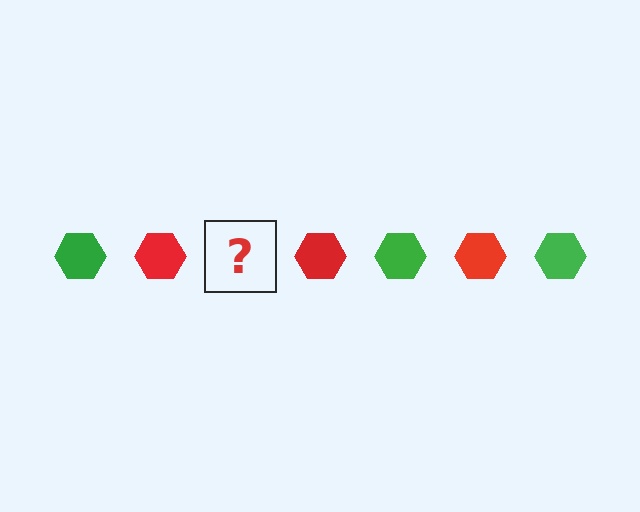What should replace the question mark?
The question mark should be replaced with a green hexagon.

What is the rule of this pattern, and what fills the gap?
The rule is that the pattern cycles through green, red hexagons. The gap should be filled with a green hexagon.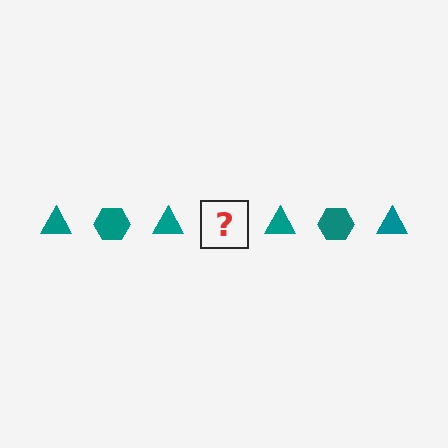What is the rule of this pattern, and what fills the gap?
The rule is that the pattern cycles through triangle, hexagon shapes in teal. The gap should be filled with a teal hexagon.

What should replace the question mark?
The question mark should be replaced with a teal hexagon.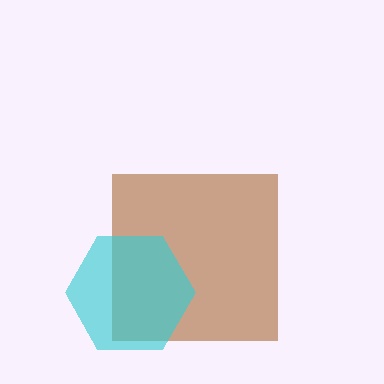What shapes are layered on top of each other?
The layered shapes are: a brown square, a cyan hexagon.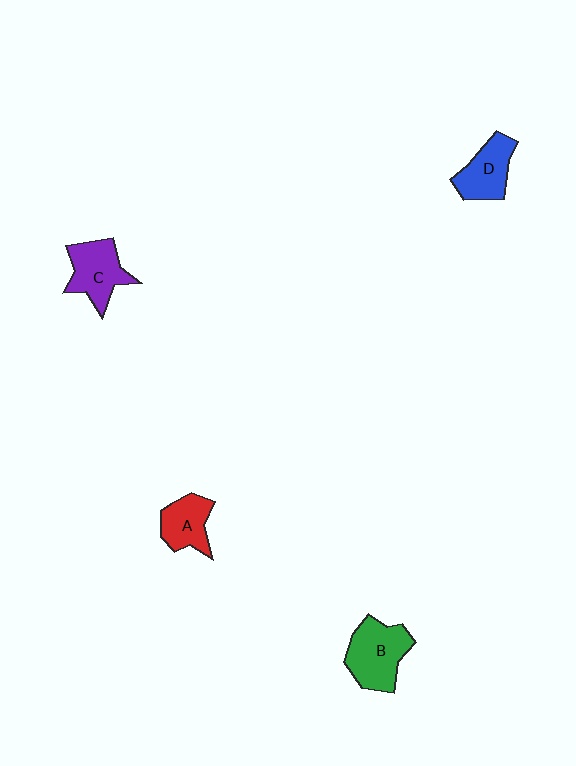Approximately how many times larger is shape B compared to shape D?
Approximately 1.3 times.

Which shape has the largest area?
Shape B (green).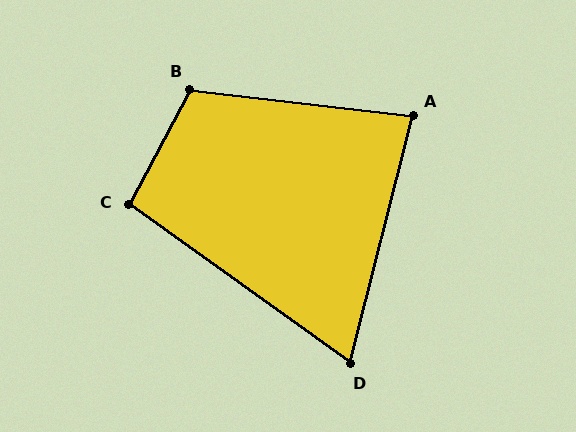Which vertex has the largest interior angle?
B, at approximately 111 degrees.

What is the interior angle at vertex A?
Approximately 83 degrees (acute).